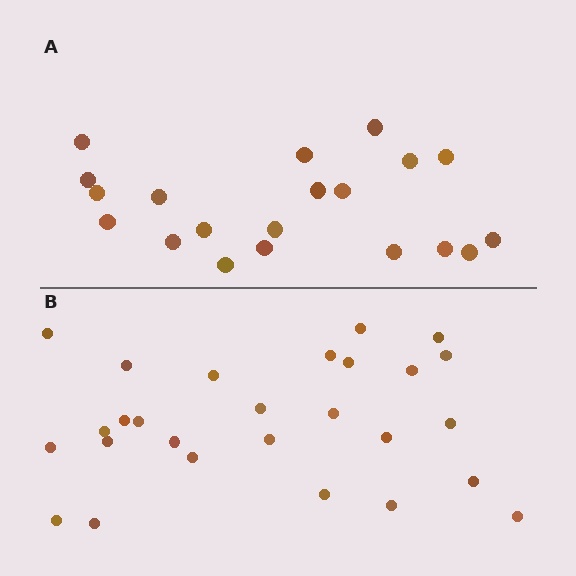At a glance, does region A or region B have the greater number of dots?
Region B (the bottom region) has more dots.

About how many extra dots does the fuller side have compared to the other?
Region B has roughly 8 or so more dots than region A.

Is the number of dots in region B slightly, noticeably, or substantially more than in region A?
Region B has noticeably more, but not dramatically so. The ratio is roughly 1.4 to 1.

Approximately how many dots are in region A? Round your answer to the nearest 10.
About 20 dots.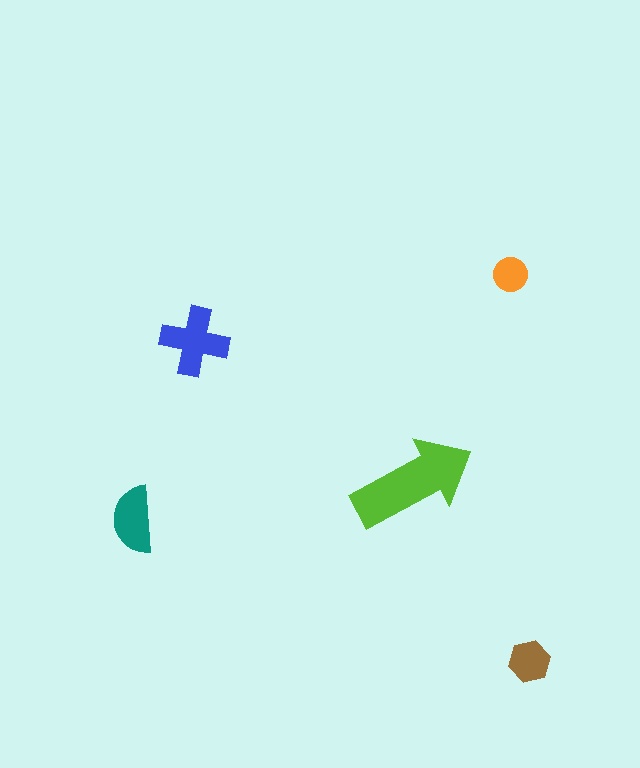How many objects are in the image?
There are 5 objects in the image.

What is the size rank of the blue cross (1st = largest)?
2nd.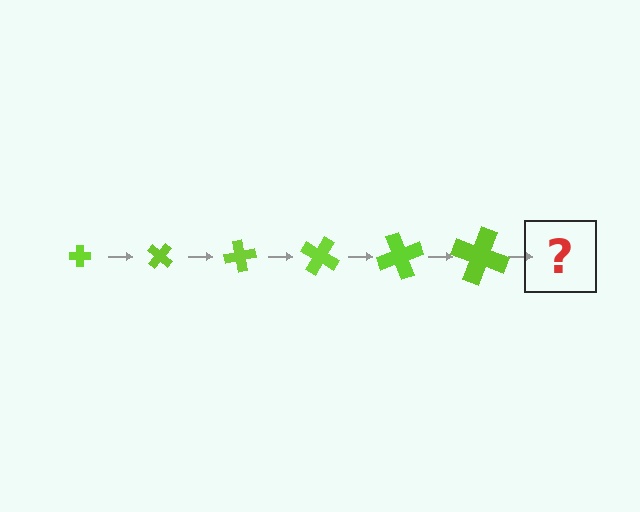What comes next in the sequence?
The next element should be a cross, larger than the previous one and rotated 240 degrees from the start.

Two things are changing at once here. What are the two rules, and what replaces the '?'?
The two rules are that the cross grows larger each step and it rotates 40 degrees each step. The '?' should be a cross, larger than the previous one and rotated 240 degrees from the start.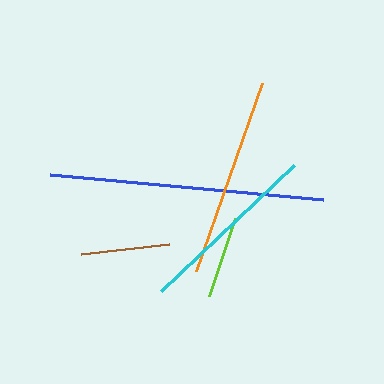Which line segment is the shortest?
The lime line is the shortest at approximately 82 pixels.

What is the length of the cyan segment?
The cyan segment is approximately 183 pixels long.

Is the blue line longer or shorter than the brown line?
The blue line is longer than the brown line.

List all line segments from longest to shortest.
From longest to shortest: blue, orange, cyan, brown, lime.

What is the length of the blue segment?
The blue segment is approximately 274 pixels long.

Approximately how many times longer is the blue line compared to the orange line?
The blue line is approximately 1.4 times the length of the orange line.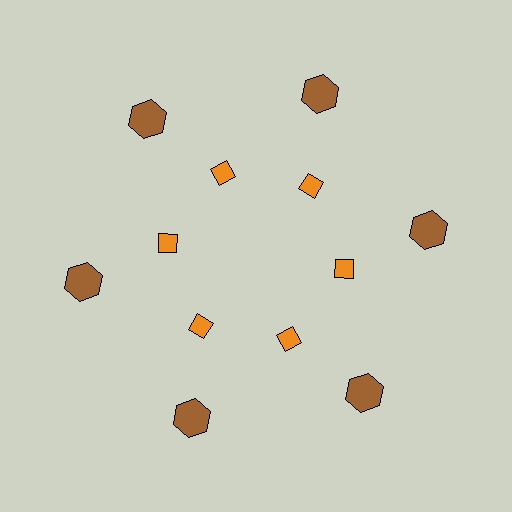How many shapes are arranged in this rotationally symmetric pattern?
There are 12 shapes, arranged in 6 groups of 2.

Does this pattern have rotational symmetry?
Yes, this pattern has 6-fold rotational symmetry. It looks the same after rotating 60 degrees around the center.